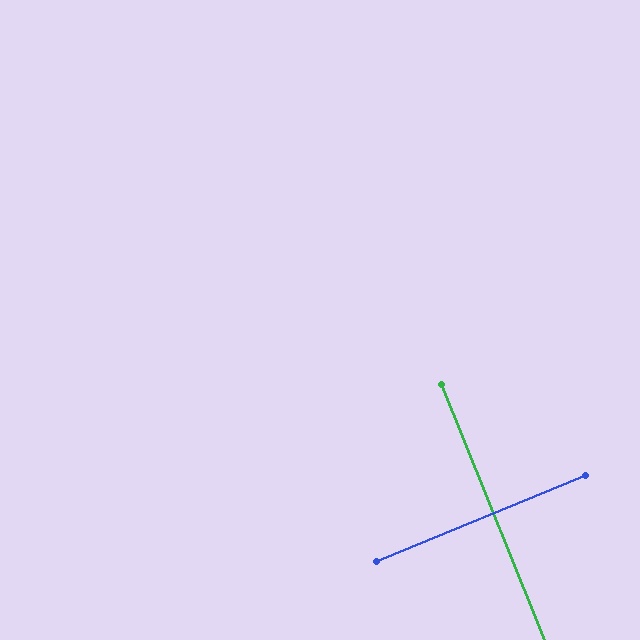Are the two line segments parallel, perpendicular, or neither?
Perpendicular — they meet at approximately 90°.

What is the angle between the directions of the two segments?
Approximately 90 degrees.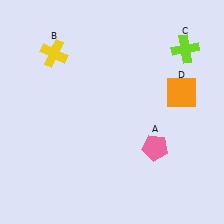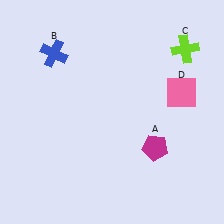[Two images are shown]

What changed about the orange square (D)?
In Image 1, D is orange. In Image 2, it changed to pink.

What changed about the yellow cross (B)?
In Image 1, B is yellow. In Image 2, it changed to blue.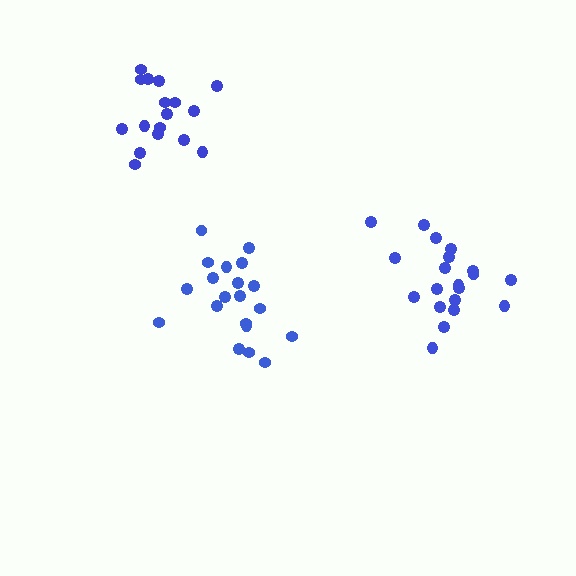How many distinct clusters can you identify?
There are 3 distinct clusters.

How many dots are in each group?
Group 1: 20 dots, Group 2: 20 dots, Group 3: 17 dots (57 total).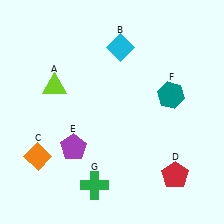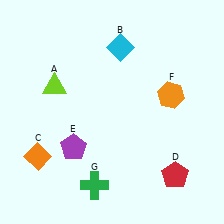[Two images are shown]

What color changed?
The hexagon (F) changed from teal in Image 1 to orange in Image 2.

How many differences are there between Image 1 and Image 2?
There is 1 difference between the two images.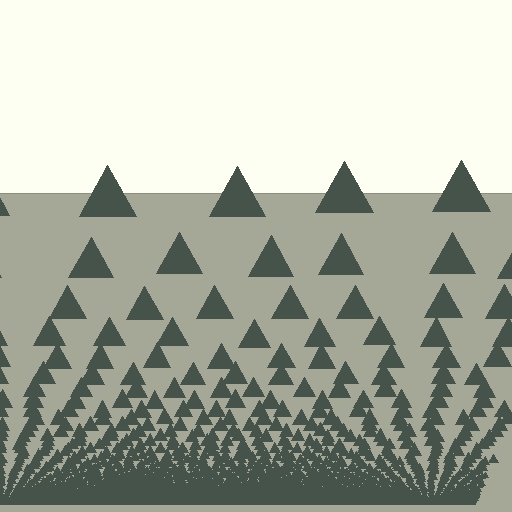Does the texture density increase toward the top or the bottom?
Density increases toward the bottom.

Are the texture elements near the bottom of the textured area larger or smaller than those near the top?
Smaller. The gradient is inverted — elements near the bottom are smaller and denser.